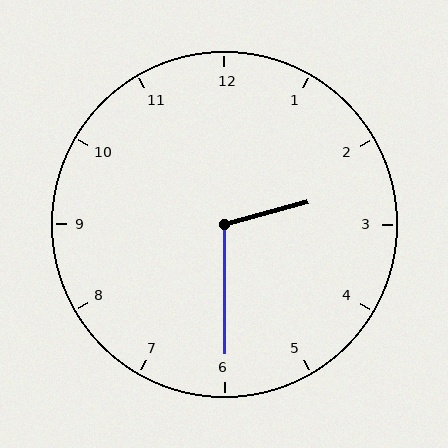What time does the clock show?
2:30.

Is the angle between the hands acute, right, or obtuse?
It is obtuse.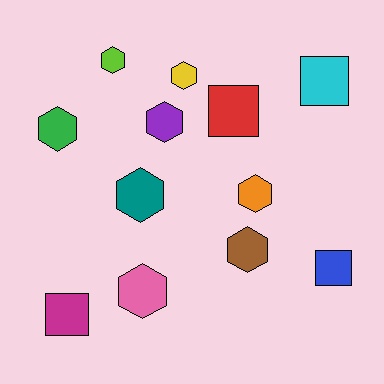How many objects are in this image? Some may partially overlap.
There are 12 objects.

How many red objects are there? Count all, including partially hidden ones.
There is 1 red object.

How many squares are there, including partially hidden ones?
There are 4 squares.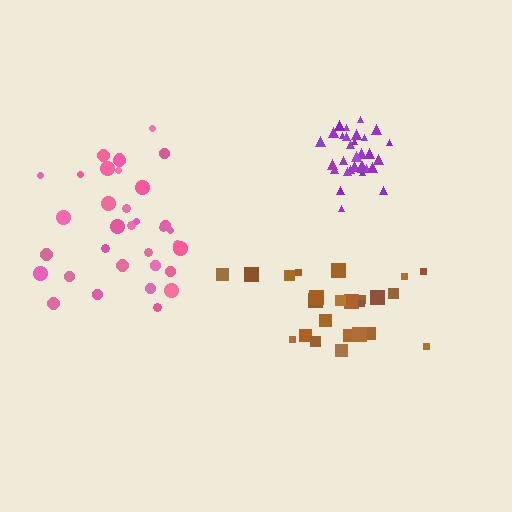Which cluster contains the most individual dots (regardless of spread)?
Pink (34).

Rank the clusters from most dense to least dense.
purple, brown, pink.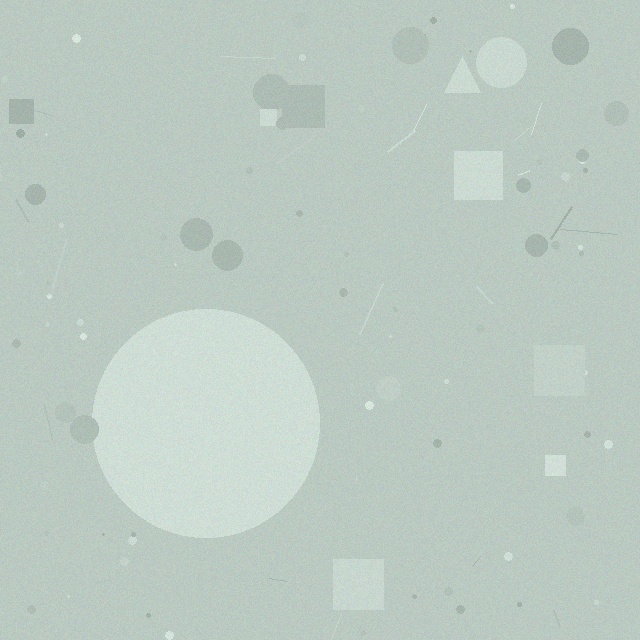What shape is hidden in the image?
A circle is hidden in the image.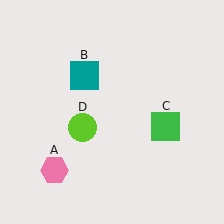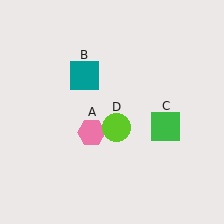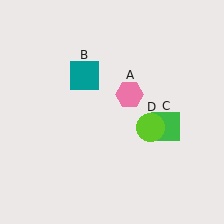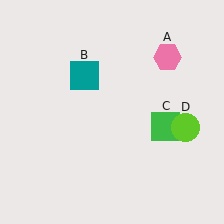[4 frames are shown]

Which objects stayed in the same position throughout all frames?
Teal square (object B) and green square (object C) remained stationary.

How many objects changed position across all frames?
2 objects changed position: pink hexagon (object A), lime circle (object D).